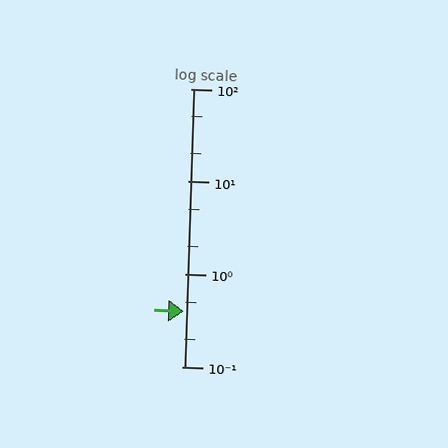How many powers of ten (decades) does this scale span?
The scale spans 3 decades, from 0.1 to 100.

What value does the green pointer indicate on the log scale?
The pointer indicates approximately 0.4.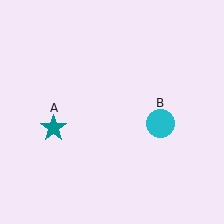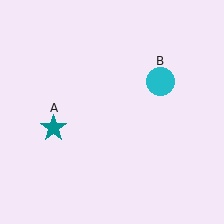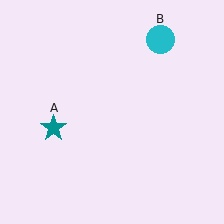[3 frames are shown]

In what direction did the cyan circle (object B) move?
The cyan circle (object B) moved up.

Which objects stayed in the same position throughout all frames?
Teal star (object A) remained stationary.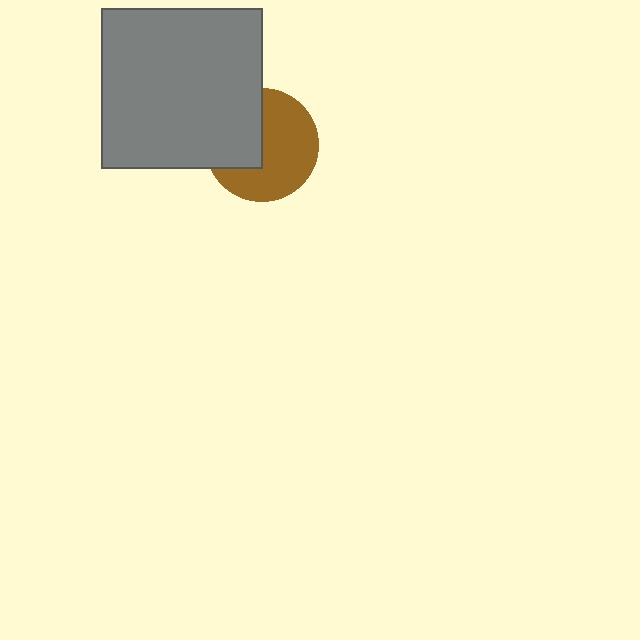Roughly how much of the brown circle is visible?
About half of it is visible (roughly 61%).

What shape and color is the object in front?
The object in front is a gray square.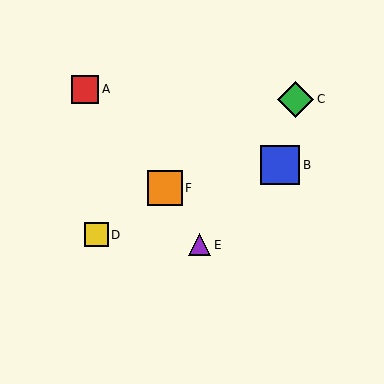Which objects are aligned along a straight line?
Objects C, D, F are aligned along a straight line.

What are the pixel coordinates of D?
Object D is at (97, 235).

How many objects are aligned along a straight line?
3 objects (C, D, F) are aligned along a straight line.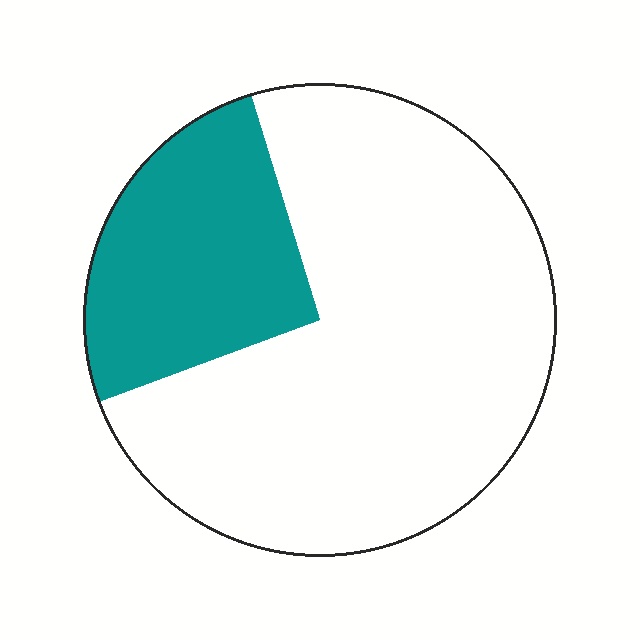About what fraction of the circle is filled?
About one quarter (1/4).